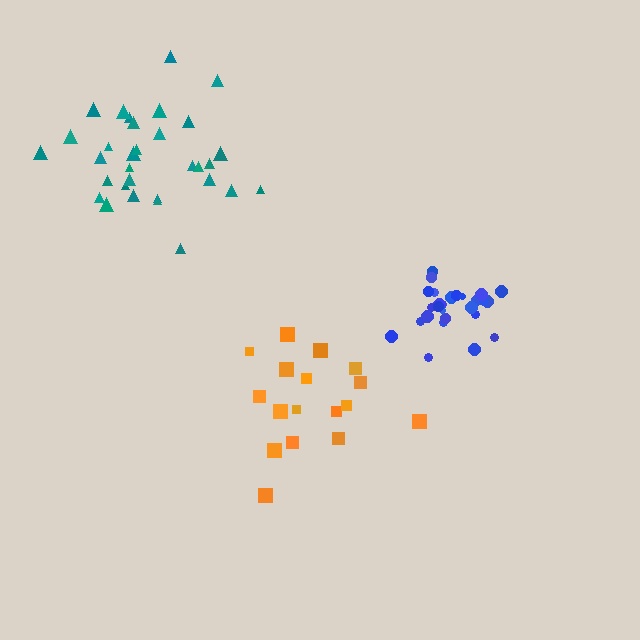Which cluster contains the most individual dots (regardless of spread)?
Teal (32).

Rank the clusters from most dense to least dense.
blue, teal, orange.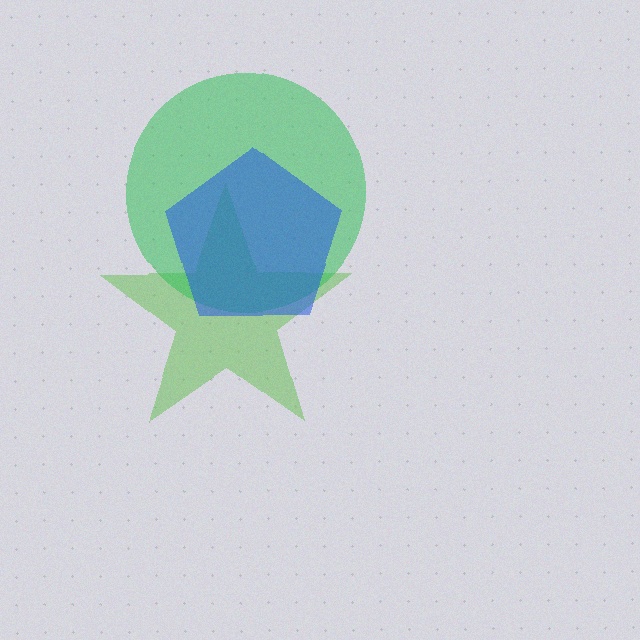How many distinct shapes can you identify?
There are 3 distinct shapes: a lime star, a green circle, a blue pentagon.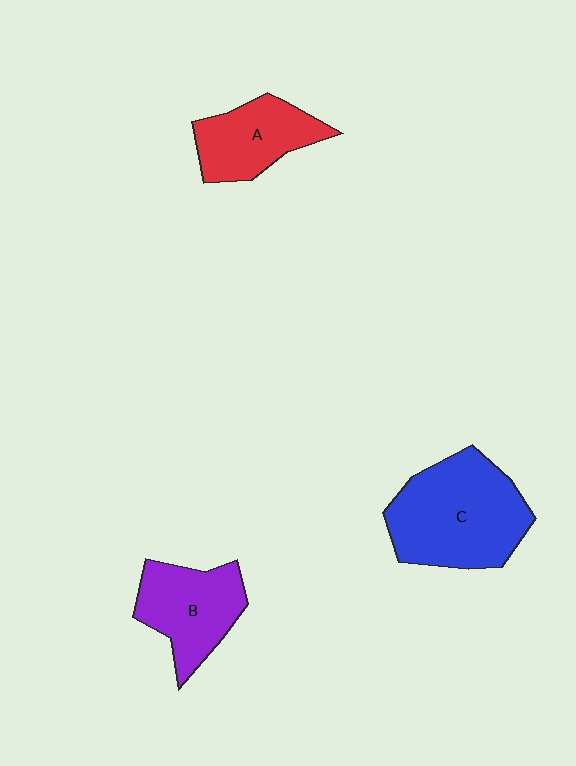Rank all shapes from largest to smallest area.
From largest to smallest: C (blue), B (purple), A (red).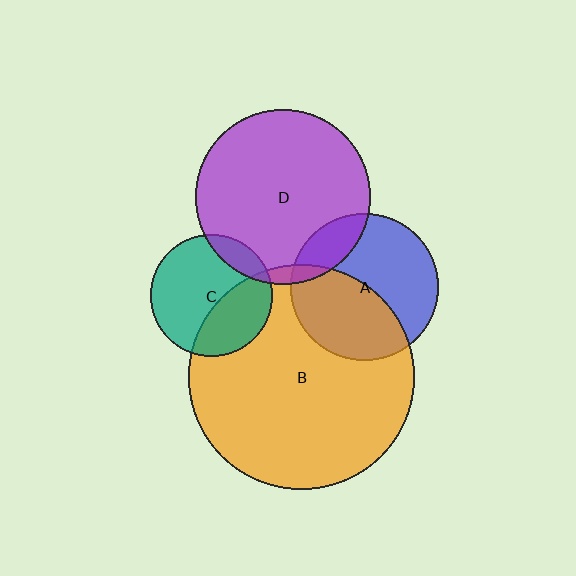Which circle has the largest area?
Circle B (orange).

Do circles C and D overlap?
Yes.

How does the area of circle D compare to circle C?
Approximately 2.0 times.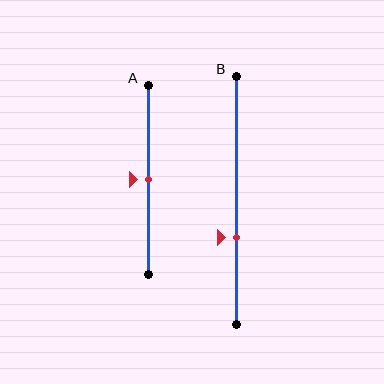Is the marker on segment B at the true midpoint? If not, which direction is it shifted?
No, the marker on segment B is shifted downward by about 15% of the segment length.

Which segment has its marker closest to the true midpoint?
Segment A has its marker closest to the true midpoint.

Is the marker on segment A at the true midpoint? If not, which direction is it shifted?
Yes, the marker on segment A is at the true midpoint.